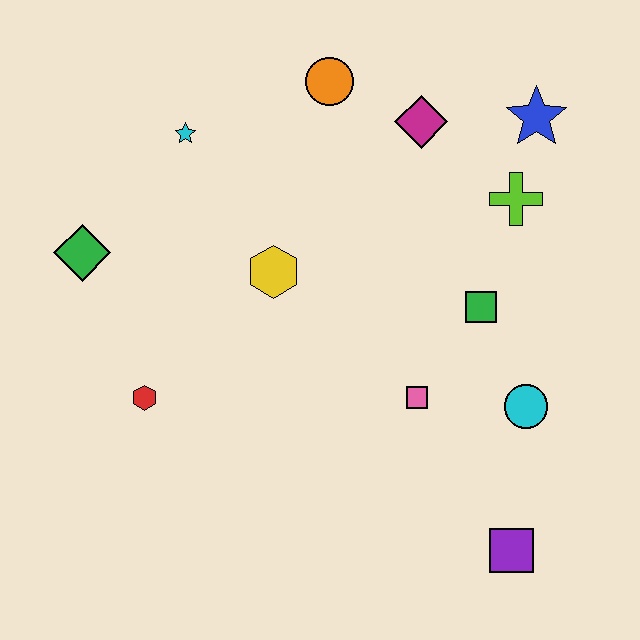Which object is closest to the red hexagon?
The green diamond is closest to the red hexagon.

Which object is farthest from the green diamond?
The purple square is farthest from the green diamond.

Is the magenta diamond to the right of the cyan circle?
No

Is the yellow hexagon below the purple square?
No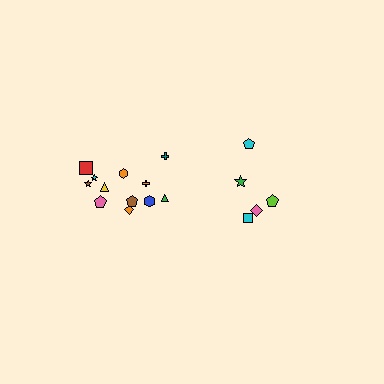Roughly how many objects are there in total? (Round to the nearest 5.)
Roughly 15 objects in total.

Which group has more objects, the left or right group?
The left group.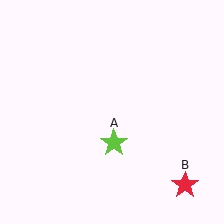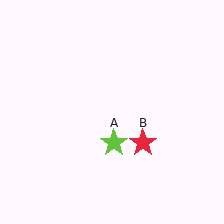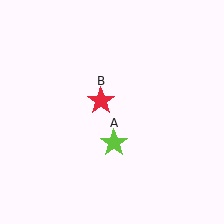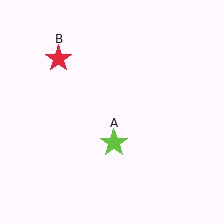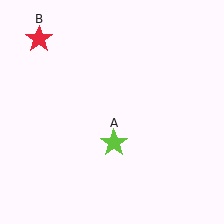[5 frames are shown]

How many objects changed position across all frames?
1 object changed position: red star (object B).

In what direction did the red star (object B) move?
The red star (object B) moved up and to the left.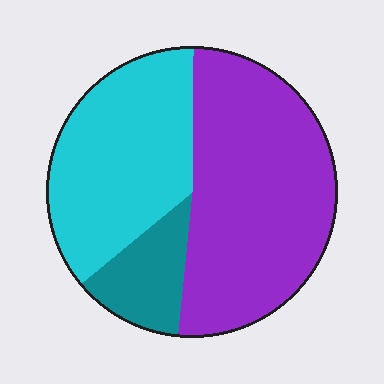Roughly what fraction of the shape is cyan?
Cyan takes up between a quarter and a half of the shape.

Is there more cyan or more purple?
Purple.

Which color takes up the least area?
Teal, at roughly 10%.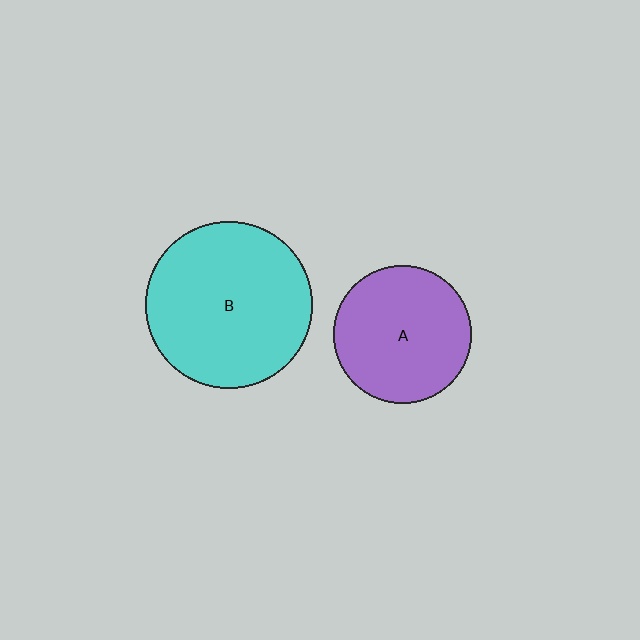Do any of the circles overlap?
No, none of the circles overlap.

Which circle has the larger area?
Circle B (cyan).